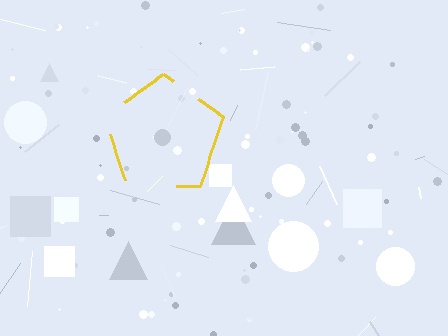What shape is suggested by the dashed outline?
The dashed outline suggests a pentagon.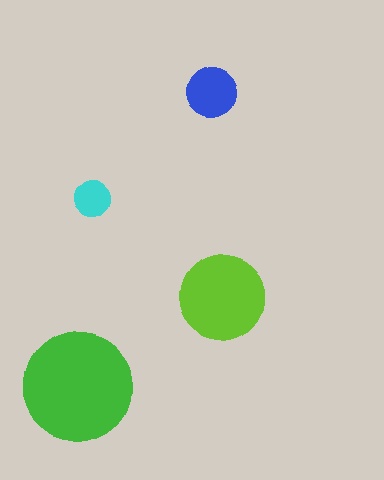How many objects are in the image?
There are 4 objects in the image.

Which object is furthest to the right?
The lime circle is rightmost.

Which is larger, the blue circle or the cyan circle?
The blue one.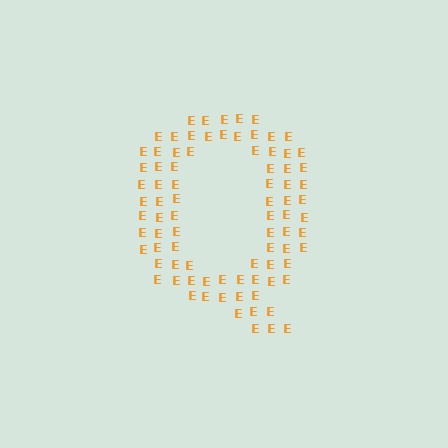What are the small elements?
The small elements are letter E's.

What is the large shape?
The large shape is the letter Q.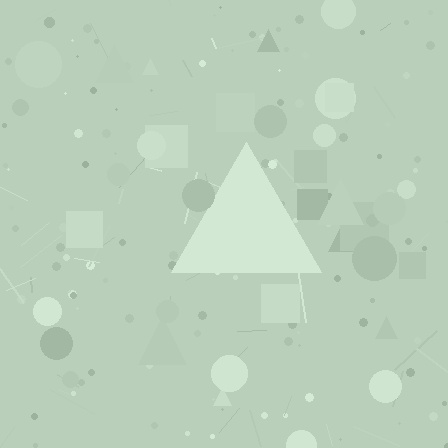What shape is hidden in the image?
A triangle is hidden in the image.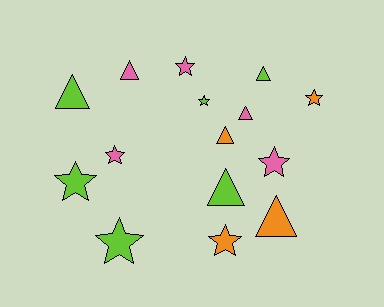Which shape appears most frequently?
Star, with 8 objects.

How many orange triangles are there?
There are 2 orange triangles.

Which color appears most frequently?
Lime, with 6 objects.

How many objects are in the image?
There are 15 objects.